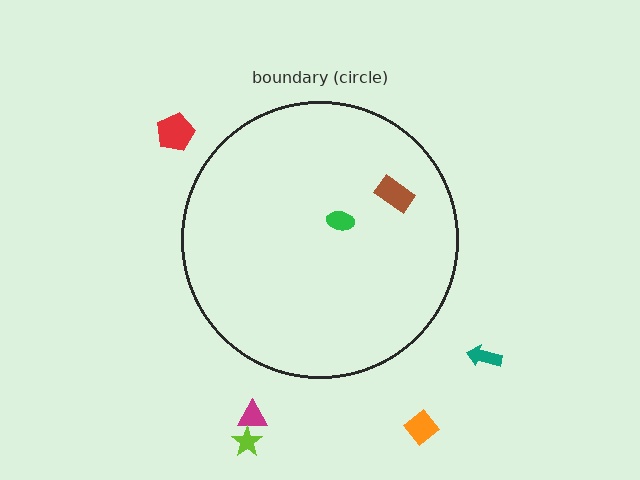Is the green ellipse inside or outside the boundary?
Inside.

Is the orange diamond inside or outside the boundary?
Outside.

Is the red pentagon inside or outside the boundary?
Outside.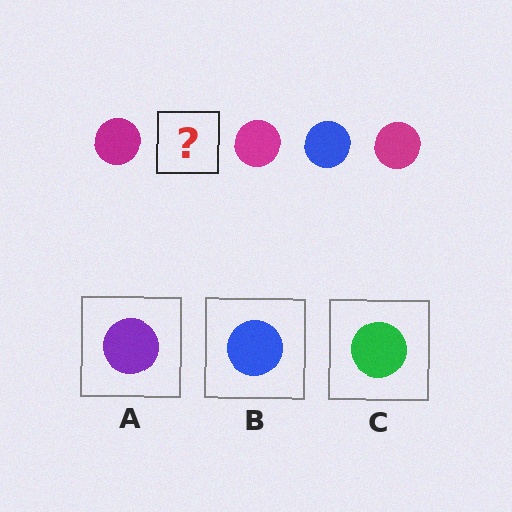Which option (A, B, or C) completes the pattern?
B.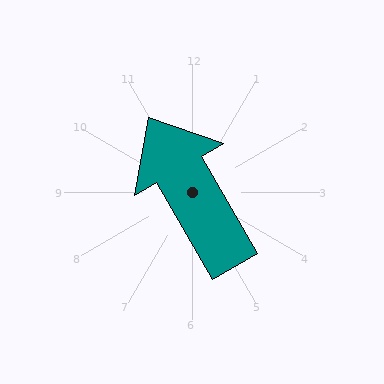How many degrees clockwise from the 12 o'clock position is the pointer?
Approximately 330 degrees.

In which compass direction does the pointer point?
Northwest.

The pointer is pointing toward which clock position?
Roughly 11 o'clock.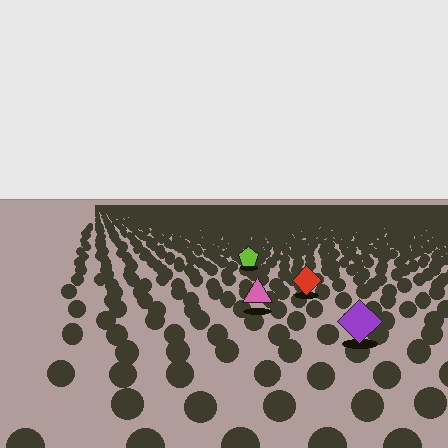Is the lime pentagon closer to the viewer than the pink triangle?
No. The pink triangle is closer — you can tell from the texture gradient: the ground texture is coarser near it.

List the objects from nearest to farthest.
From nearest to farthest: the purple diamond, the pink triangle, the red diamond, the lime pentagon.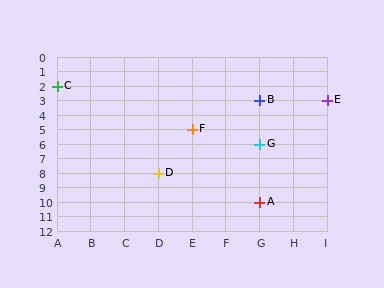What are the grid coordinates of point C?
Point C is at grid coordinates (A, 2).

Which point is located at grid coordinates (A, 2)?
Point C is at (A, 2).